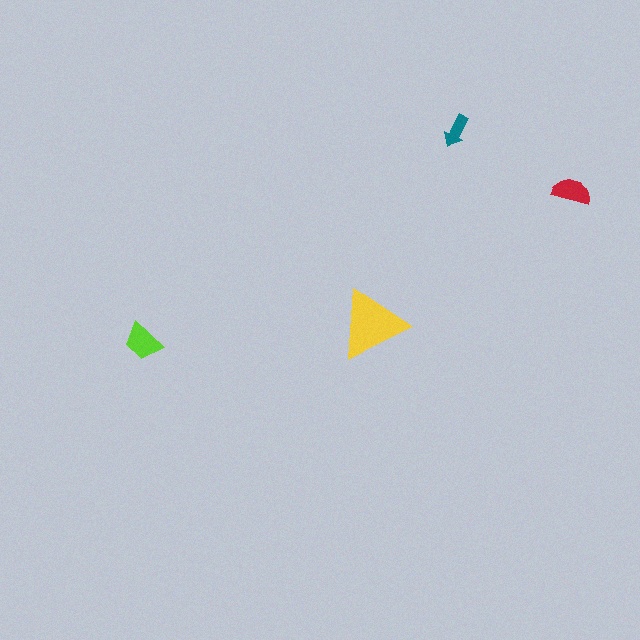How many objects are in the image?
There are 4 objects in the image.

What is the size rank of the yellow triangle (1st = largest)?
1st.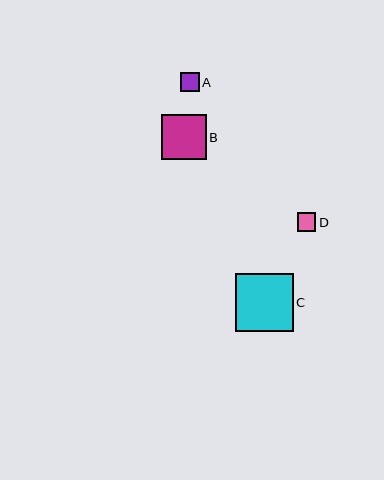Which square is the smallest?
Square D is the smallest with a size of approximately 19 pixels.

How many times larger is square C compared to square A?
Square C is approximately 3.1 times the size of square A.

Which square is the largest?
Square C is the largest with a size of approximately 58 pixels.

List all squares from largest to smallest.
From largest to smallest: C, B, A, D.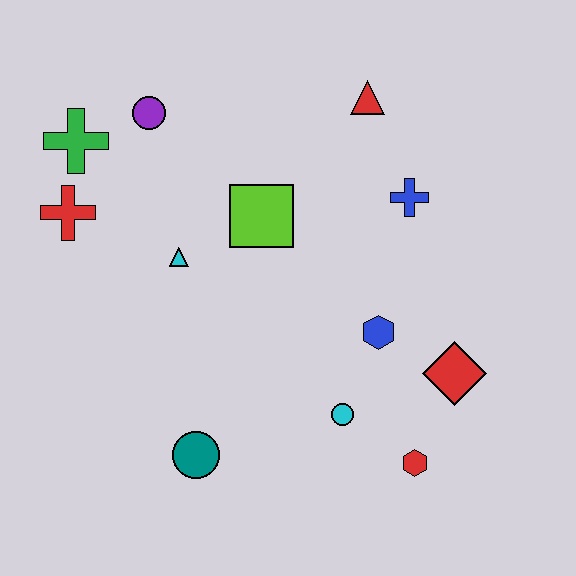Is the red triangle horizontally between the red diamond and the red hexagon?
No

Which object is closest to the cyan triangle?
The lime square is closest to the cyan triangle.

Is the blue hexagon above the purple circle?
No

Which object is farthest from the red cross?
The red hexagon is farthest from the red cross.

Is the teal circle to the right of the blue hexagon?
No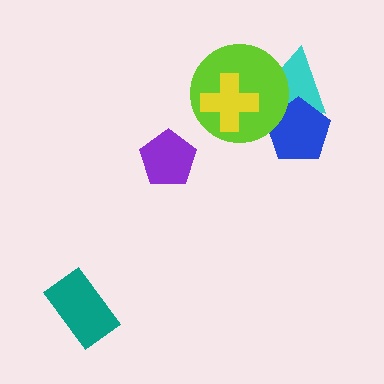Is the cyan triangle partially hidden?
Yes, it is partially covered by another shape.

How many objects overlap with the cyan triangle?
2 objects overlap with the cyan triangle.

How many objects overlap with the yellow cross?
1 object overlaps with the yellow cross.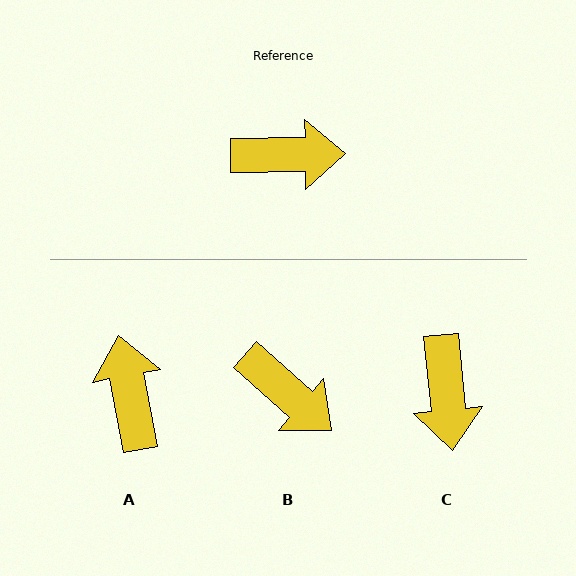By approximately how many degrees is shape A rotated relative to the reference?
Approximately 100 degrees counter-clockwise.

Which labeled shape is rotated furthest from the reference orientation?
A, about 100 degrees away.